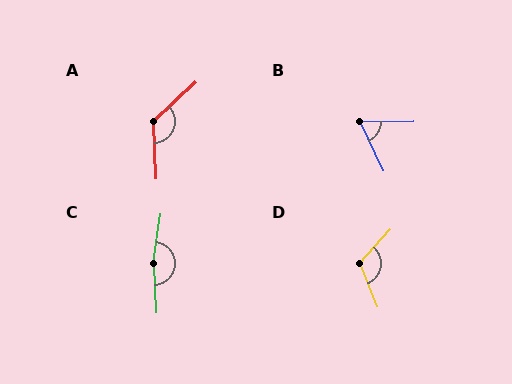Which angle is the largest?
C, at approximately 168 degrees.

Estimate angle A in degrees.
Approximately 131 degrees.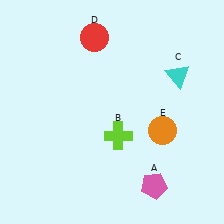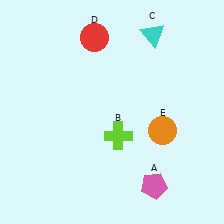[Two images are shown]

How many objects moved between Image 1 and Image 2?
1 object moved between the two images.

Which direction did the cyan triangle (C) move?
The cyan triangle (C) moved up.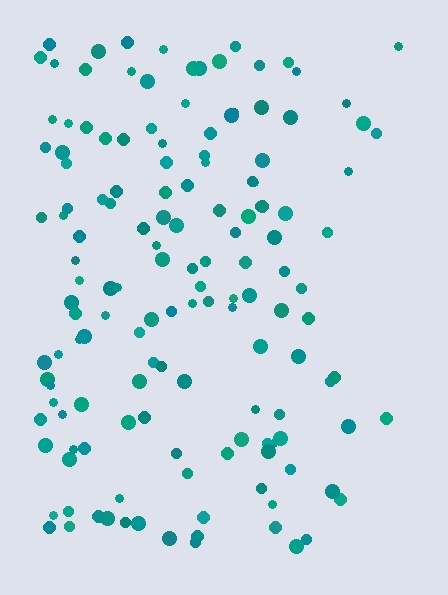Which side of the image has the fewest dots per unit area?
The right.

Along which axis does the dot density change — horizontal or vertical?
Horizontal.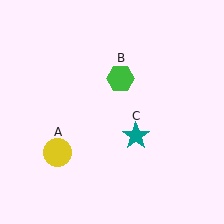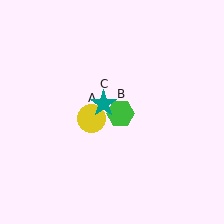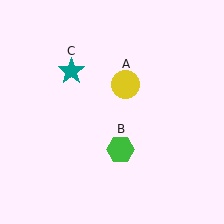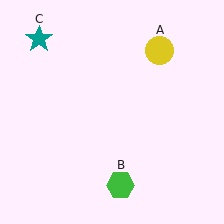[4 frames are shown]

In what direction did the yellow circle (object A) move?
The yellow circle (object A) moved up and to the right.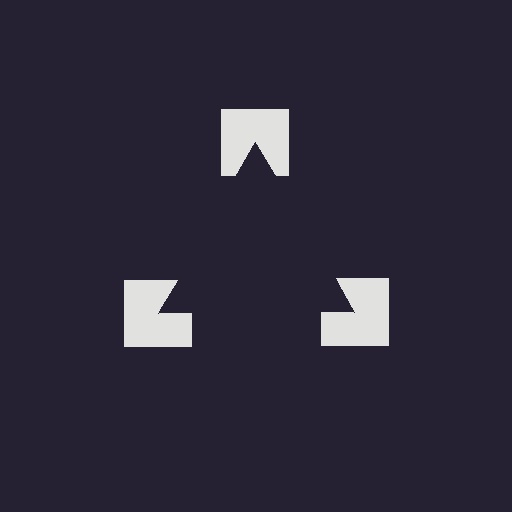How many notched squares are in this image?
There are 3 — one at each vertex of the illusory triangle.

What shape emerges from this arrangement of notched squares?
An illusory triangle — its edges are inferred from the aligned wedge cuts in the notched squares, not physically drawn.